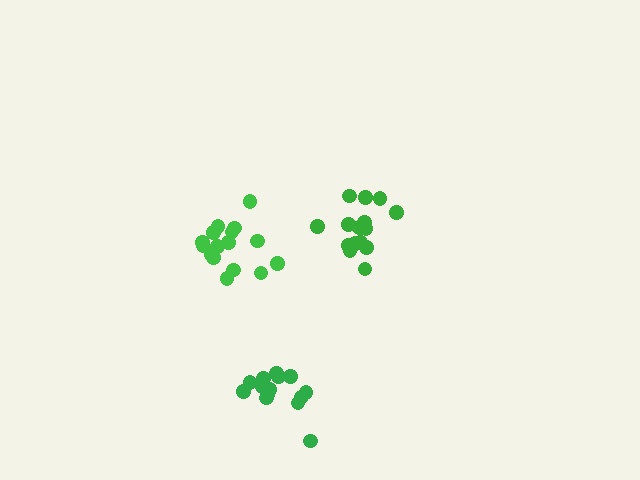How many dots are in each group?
Group 1: 16 dots, Group 2: 14 dots, Group 3: 15 dots (45 total).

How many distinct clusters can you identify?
There are 3 distinct clusters.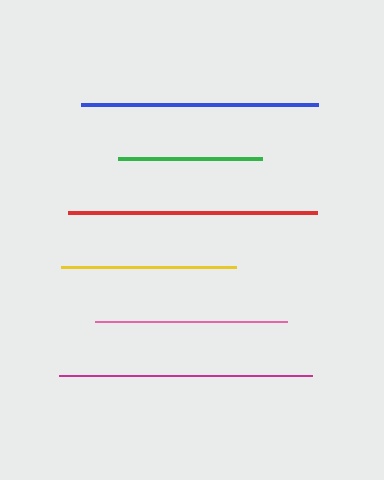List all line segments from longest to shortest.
From longest to shortest: magenta, red, blue, pink, yellow, green.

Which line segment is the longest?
The magenta line is the longest at approximately 253 pixels.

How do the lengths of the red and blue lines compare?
The red and blue lines are approximately the same length.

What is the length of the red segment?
The red segment is approximately 249 pixels long.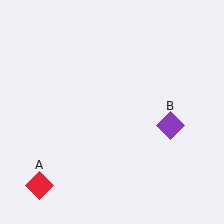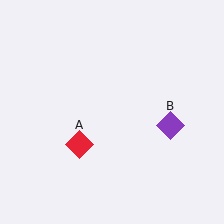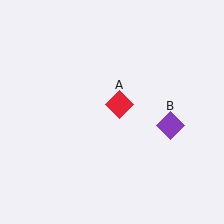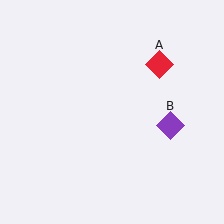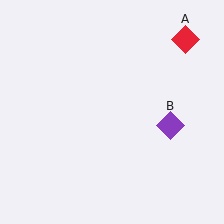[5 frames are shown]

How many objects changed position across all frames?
1 object changed position: red diamond (object A).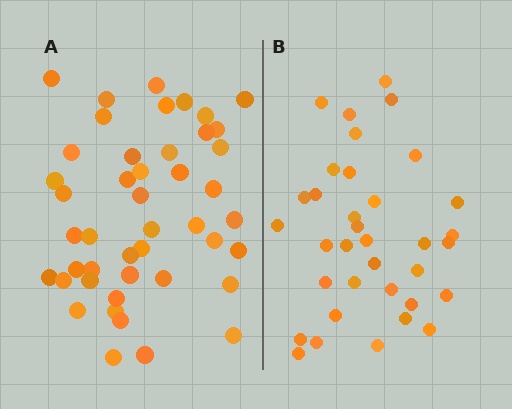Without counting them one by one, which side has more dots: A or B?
Region A (the left region) has more dots.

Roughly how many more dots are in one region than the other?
Region A has roughly 10 or so more dots than region B.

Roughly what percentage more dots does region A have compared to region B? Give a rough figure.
About 30% more.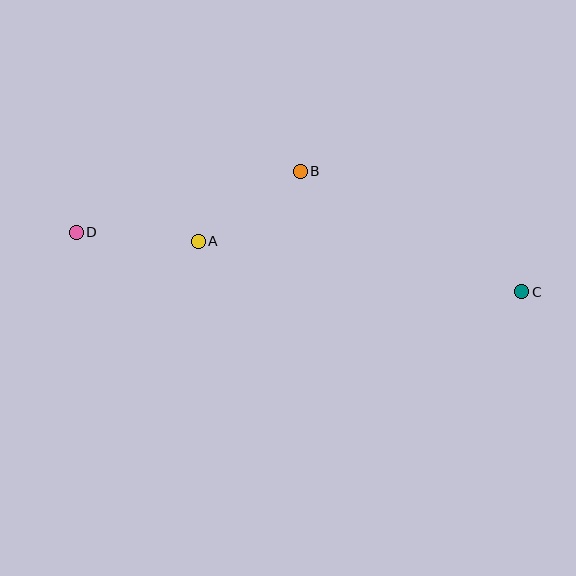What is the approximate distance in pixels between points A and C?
The distance between A and C is approximately 327 pixels.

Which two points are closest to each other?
Points A and D are closest to each other.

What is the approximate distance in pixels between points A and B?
The distance between A and B is approximately 124 pixels.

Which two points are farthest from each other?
Points C and D are farthest from each other.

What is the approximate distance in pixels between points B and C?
The distance between B and C is approximately 252 pixels.